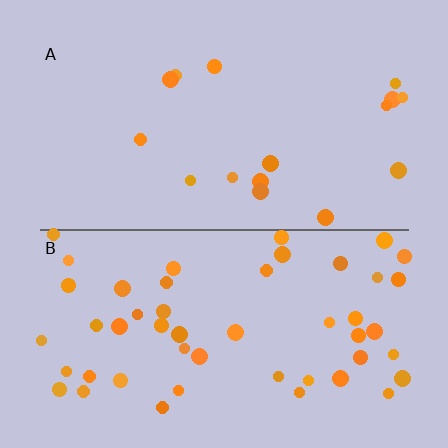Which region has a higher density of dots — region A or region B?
B (the bottom).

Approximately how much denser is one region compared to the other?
Approximately 3.0× — region B over region A.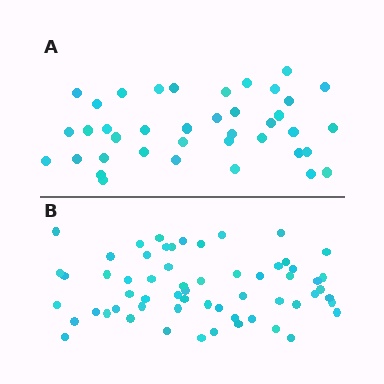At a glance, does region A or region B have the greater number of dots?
Region B (the bottom region) has more dots.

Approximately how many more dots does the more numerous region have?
Region B has approximately 20 more dots than region A.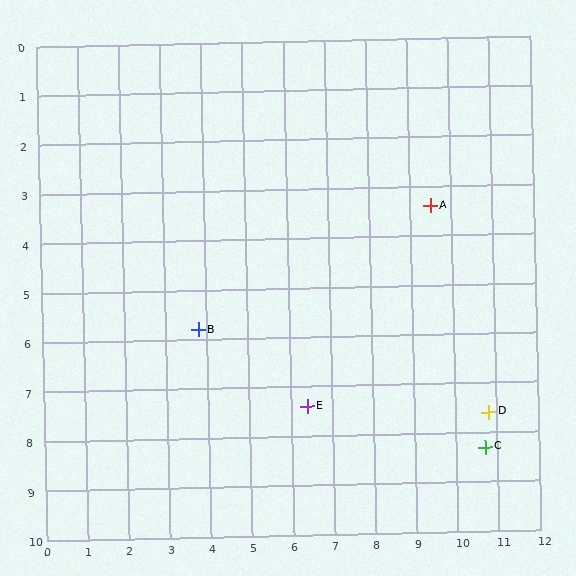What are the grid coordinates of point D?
Point D is at approximately (10.8, 7.6).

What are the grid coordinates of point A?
Point A is at approximately (9.5, 3.4).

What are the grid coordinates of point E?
Point E is at approximately (6.4, 7.4).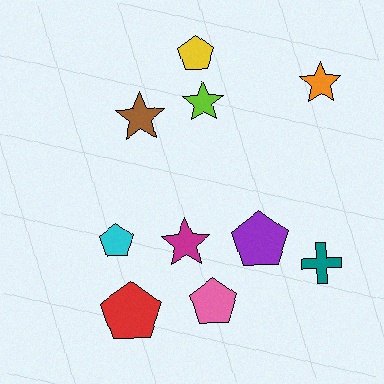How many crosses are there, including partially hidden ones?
There is 1 cross.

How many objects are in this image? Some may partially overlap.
There are 10 objects.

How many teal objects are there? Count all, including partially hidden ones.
There is 1 teal object.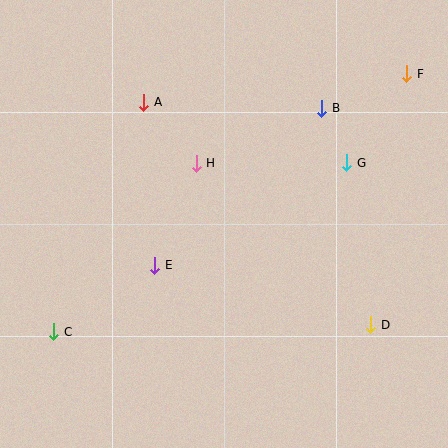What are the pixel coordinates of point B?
Point B is at (322, 108).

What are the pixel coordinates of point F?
Point F is at (407, 74).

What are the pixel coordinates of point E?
Point E is at (155, 265).